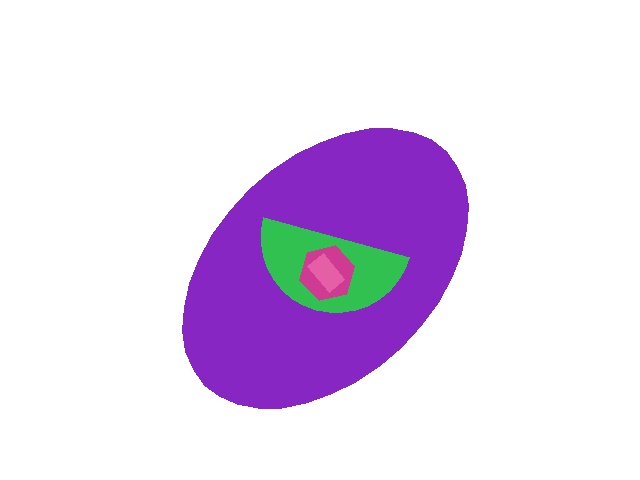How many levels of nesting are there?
4.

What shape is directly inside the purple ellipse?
The green semicircle.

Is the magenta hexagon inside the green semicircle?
Yes.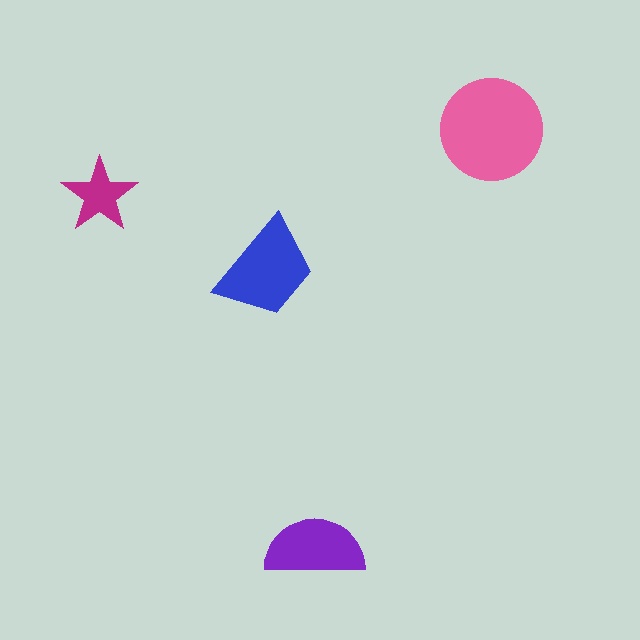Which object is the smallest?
The magenta star.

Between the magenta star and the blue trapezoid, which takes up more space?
The blue trapezoid.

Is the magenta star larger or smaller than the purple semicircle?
Smaller.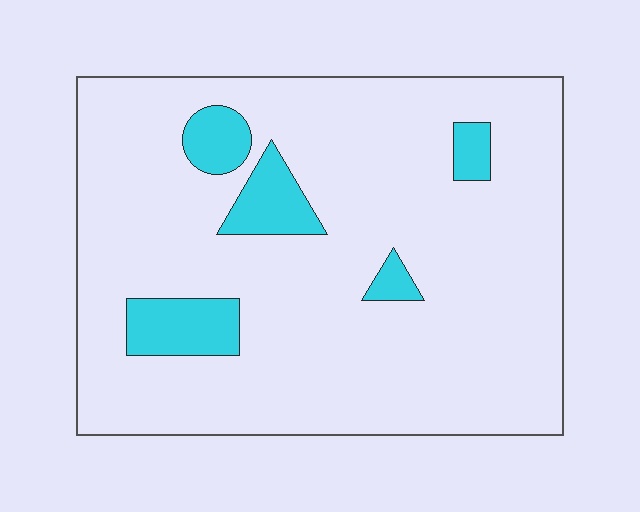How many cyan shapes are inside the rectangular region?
5.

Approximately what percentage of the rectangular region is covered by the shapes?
Approximately 10%.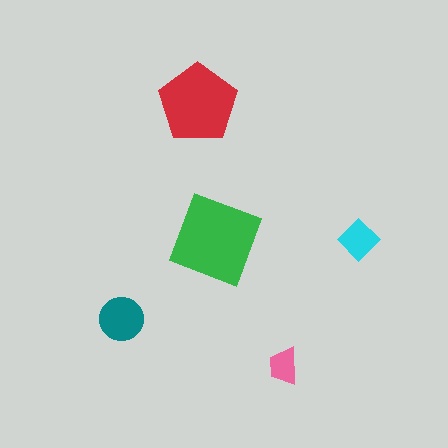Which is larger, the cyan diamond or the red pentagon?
The red pentagon.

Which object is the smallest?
The pink trapezoid.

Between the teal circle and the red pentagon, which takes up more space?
The red pentagon.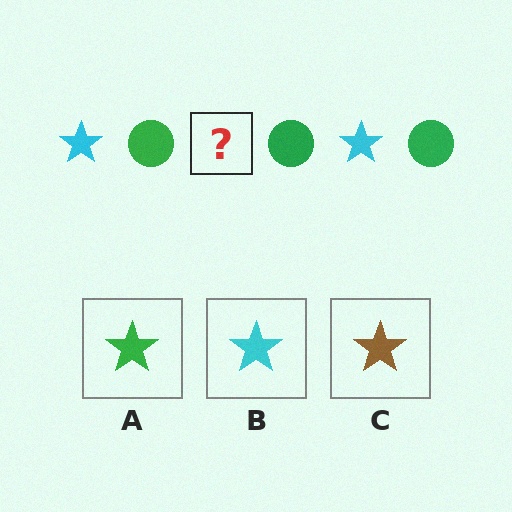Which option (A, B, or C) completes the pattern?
B.